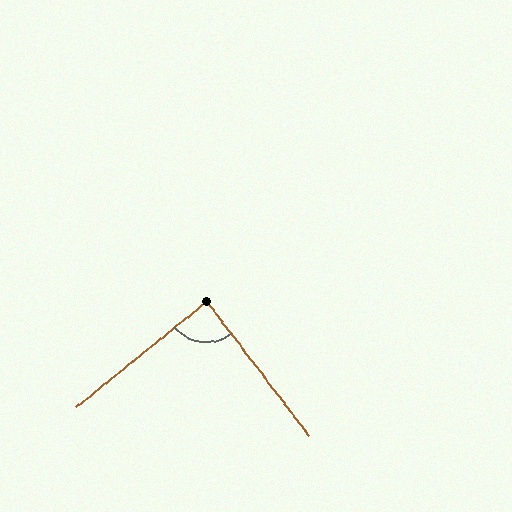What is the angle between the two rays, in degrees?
Approximately 88 degrees.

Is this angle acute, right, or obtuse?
It is approximately a right angle.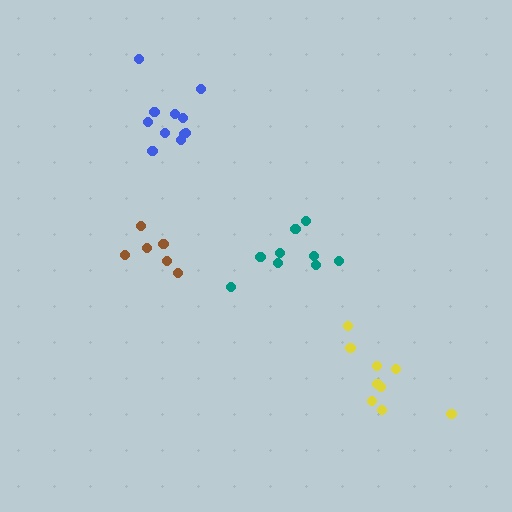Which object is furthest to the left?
The brown cluster is leftmost.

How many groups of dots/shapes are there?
There are 4 groups.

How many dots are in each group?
Group 1: 9 dots, Group 2: 11 dots, Group 3: 9 dots, Group 4: 6 dots (35 total).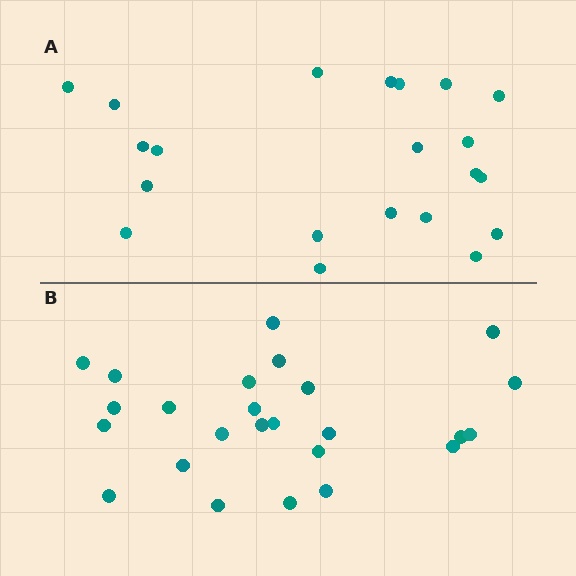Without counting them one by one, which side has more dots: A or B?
Region B (the bottom region) has more dots.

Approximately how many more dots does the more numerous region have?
Region B has about 4 more dots than region A.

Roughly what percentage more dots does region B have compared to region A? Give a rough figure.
About 20% more.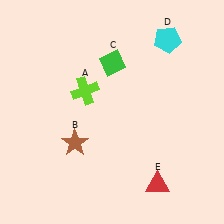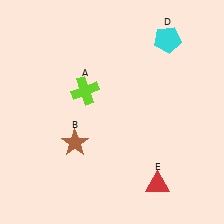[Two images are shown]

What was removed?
The green diamond (C) was removed in Image 2.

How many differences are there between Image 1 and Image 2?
There is 1 difference between the two images.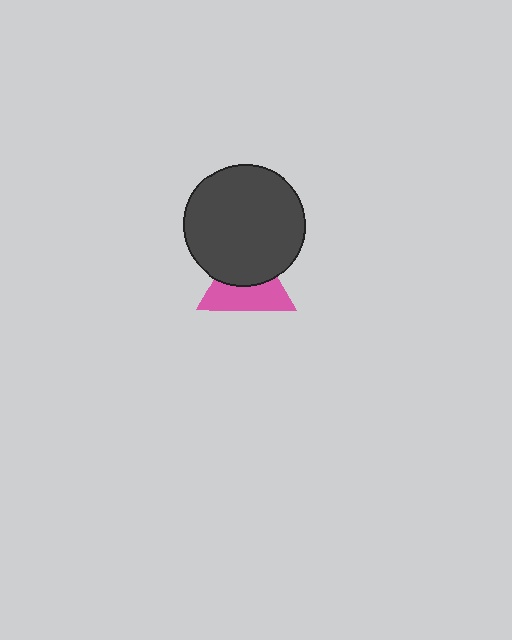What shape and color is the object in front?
The object in front is a dark gray circle.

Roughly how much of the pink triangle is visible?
About half of it is visible (roughly 53%).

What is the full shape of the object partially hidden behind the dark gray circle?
The partially hidden object is a pink triangle.